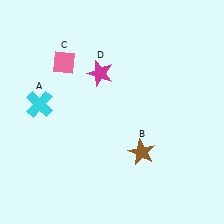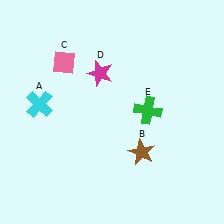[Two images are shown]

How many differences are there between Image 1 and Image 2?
There is 1 difference between the two images.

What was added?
A green cross (E) was added in Image 2.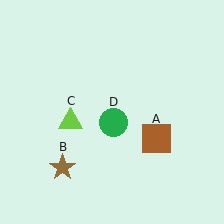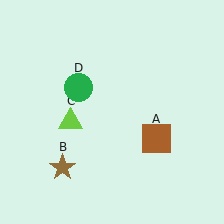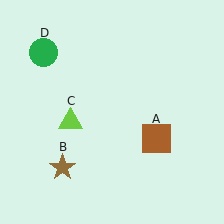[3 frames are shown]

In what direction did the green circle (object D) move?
The green circle (object D) moved up and to the left.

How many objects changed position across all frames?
1 object changed position: green circle (object D).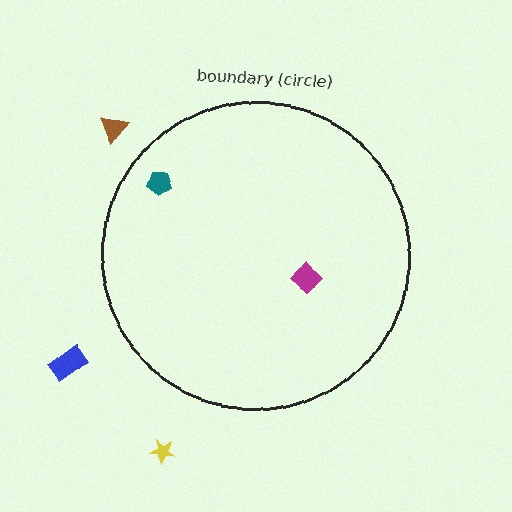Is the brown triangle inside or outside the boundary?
Outside.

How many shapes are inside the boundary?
2 inside, 3 outside.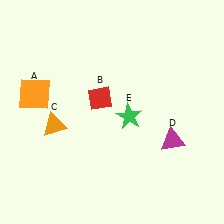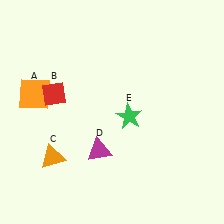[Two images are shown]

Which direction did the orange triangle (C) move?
The orange triangle (C) moved down.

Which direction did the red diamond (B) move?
The red diamond (B) moved left.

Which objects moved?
The objects that moved are: the red diamond (B), the orange triangle (C), the magenta triangle (D).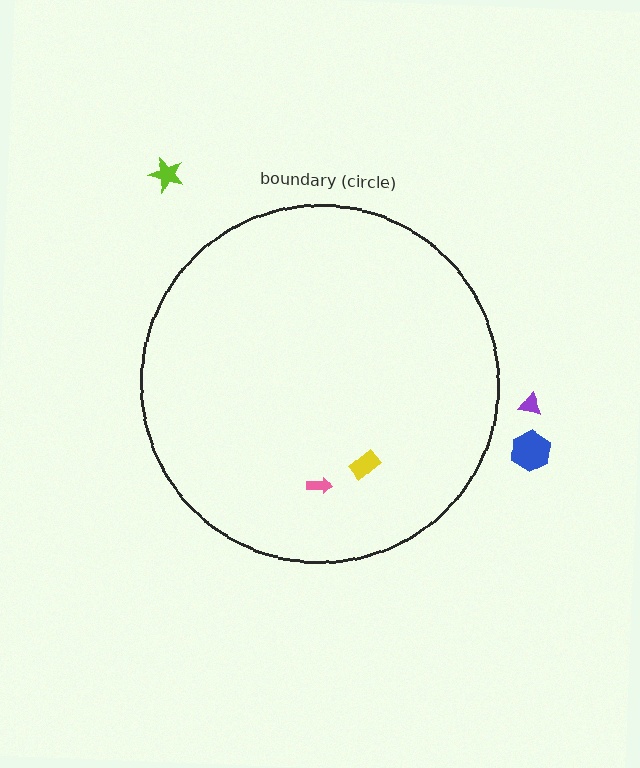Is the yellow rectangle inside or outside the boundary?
Inside.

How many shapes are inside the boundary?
2 inside, 3 outside.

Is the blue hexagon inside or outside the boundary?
Outside.